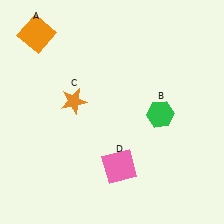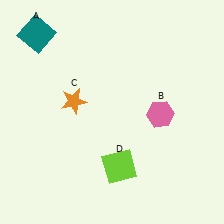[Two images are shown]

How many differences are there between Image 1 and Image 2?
There are 3 differences between the two images.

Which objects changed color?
A changed from orange to teal. B changed from green to pink. D changed from pink to lime.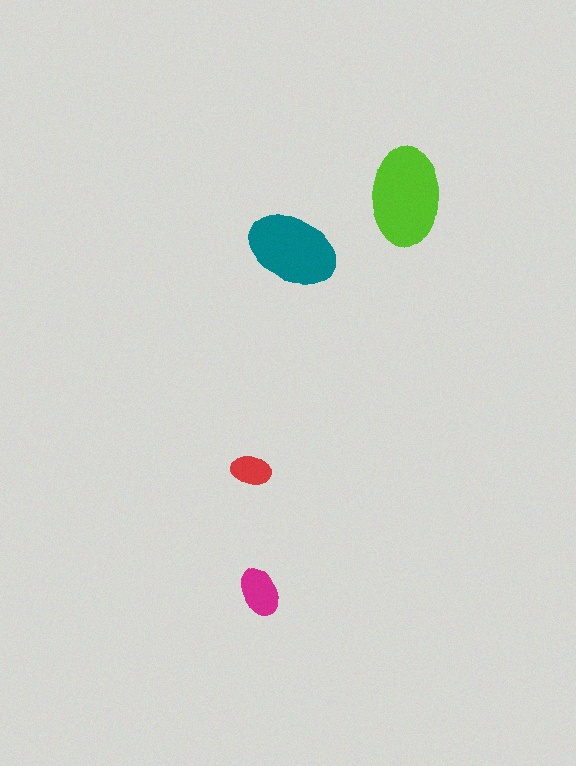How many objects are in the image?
There are 4 objects in the image.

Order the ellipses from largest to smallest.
the lime one, the teal one, the magenta one, the red one.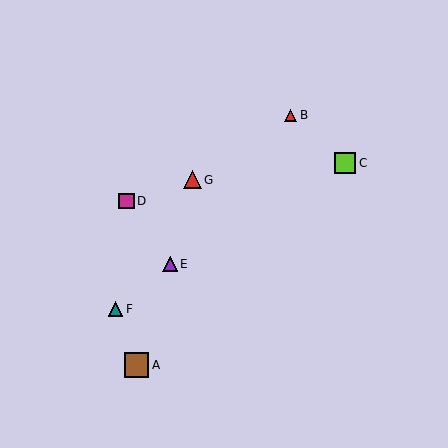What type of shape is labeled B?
Shape B is a red triangle.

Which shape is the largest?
The brown square (labeled A) is the largest.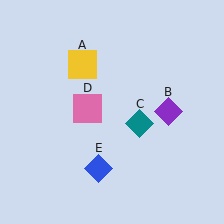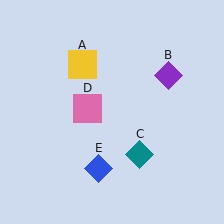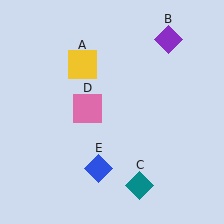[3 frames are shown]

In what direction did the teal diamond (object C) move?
The teal diamond (object C) moved down.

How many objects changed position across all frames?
2 objects changed position: purple diamond (object B), teal diamond (object C).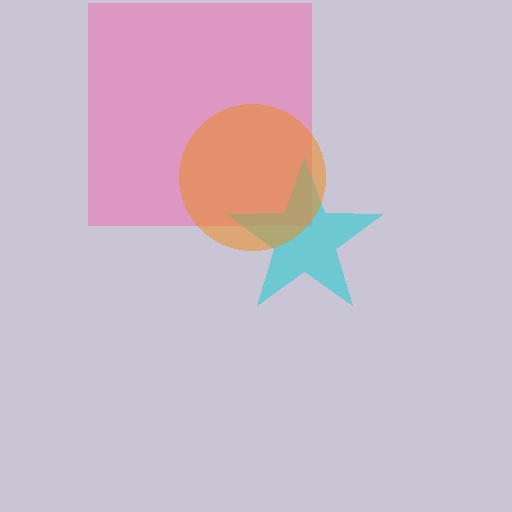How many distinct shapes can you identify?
There are 3 distinct shapes: a pink square, a cyan star, an orange circle.